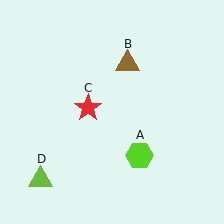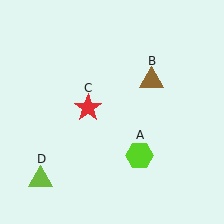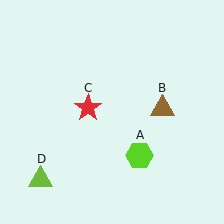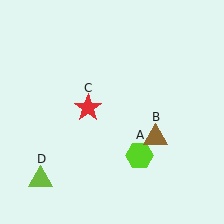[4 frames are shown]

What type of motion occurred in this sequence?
The brown triangle (object B) rotated clockwise around the center of the scene.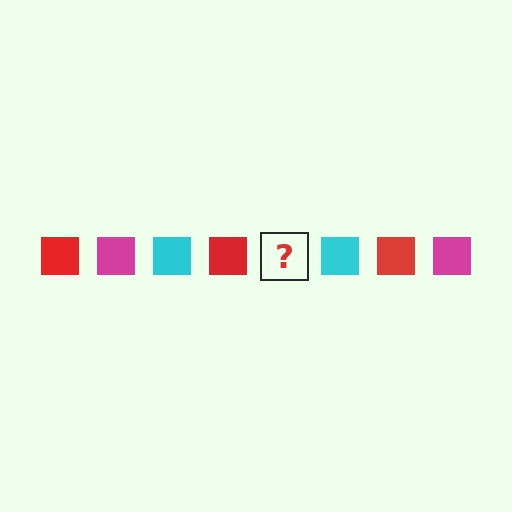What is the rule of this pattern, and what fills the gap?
The rule is that the pattern cycles through red, magenta, cyan squares. The gap should be filled with a magenta square.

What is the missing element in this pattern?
The missing element is a magenta square.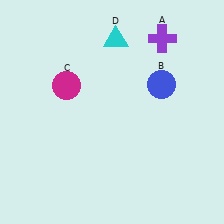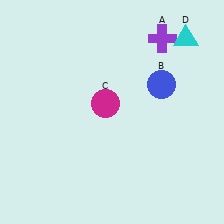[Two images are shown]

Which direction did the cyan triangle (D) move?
The cyan triangle (D) moved right.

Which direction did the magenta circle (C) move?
The magenta circle (C) moved right.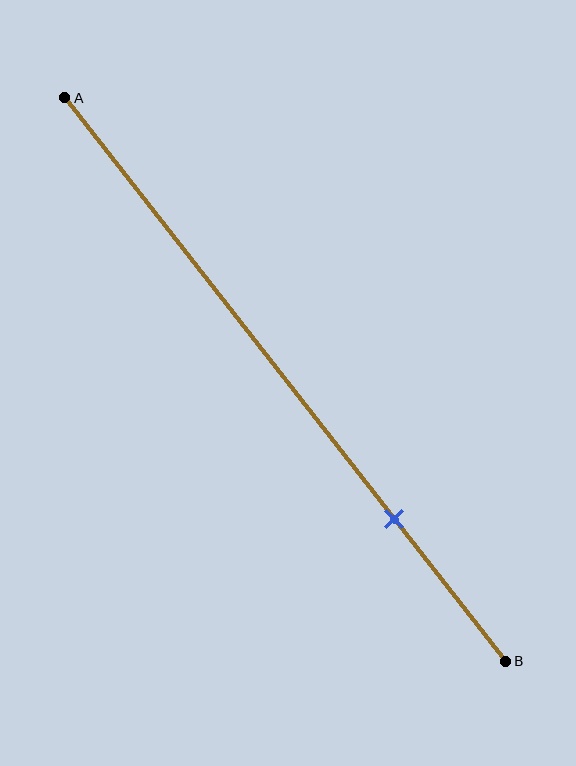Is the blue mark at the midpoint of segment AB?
No, the mark is at about 75% from A, not at the 50% midpoint.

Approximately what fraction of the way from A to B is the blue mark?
The blue mark is approximately 75% of the way from A to B.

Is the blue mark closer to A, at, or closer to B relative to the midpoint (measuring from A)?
The blue mark is closer to point B than the midpoint of segment AB.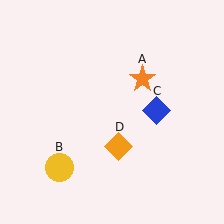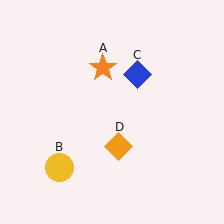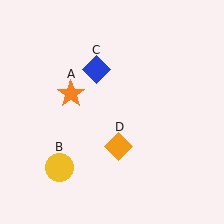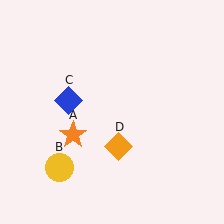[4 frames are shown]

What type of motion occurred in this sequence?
The orange star (object A), blue diamond (object C) rotated counterclockwise around the center of the scene.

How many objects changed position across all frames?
2 objects changed position: orange star (object A), blue diamond (object C).